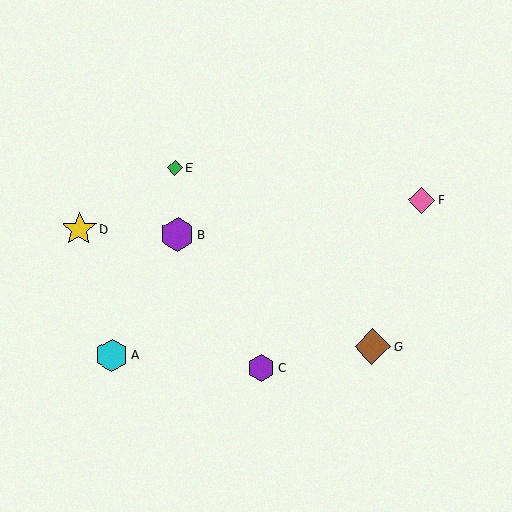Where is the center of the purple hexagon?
The center of the purple hexagon is at (177, 234).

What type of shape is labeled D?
Shape D is a yellow star.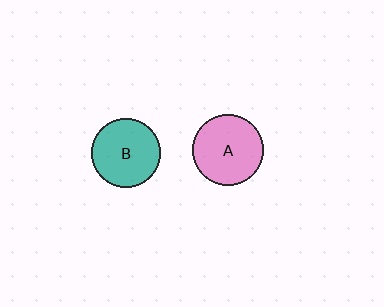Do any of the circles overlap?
No, none of the circles overlap.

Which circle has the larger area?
Circle A (pink).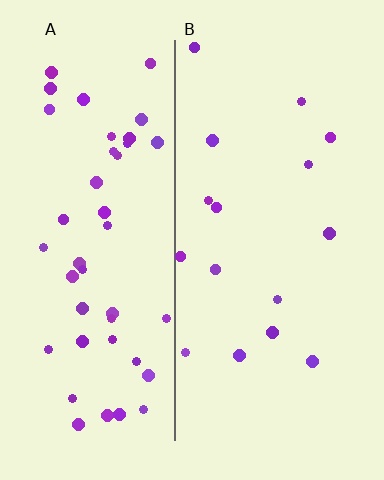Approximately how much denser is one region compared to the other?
Approximately 2.9× — region A over region B.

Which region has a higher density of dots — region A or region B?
A (the left).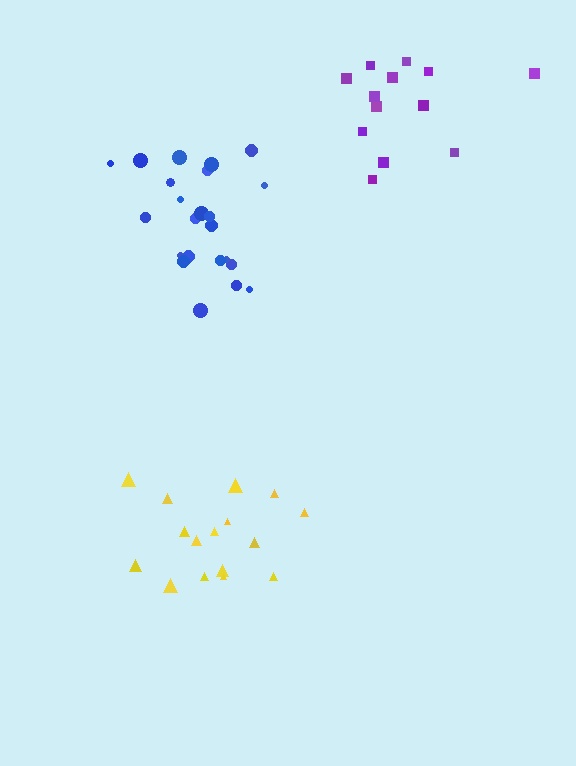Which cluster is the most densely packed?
Blue.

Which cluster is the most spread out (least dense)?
Purple.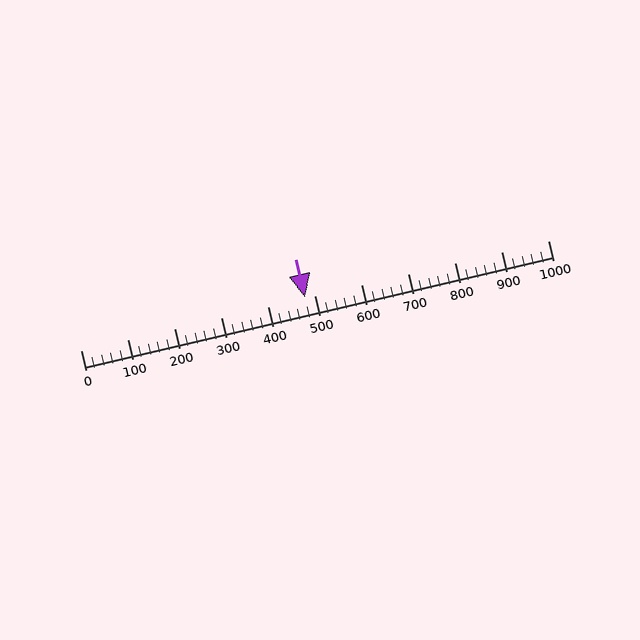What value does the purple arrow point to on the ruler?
The purple arrow points to approximately 480.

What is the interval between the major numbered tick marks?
The major tick marks are spaced 100 units apart.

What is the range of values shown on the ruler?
The ruler shows values from 0 to 1000.